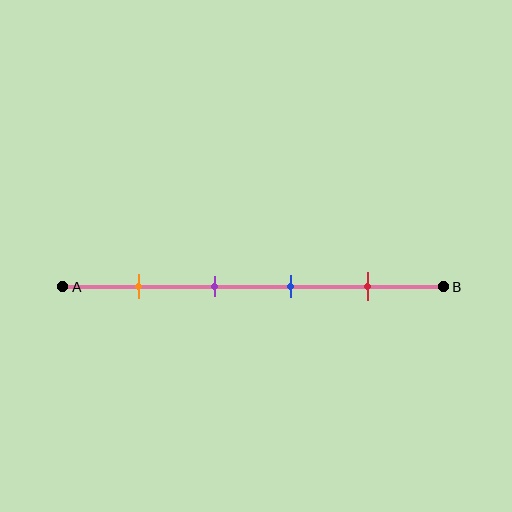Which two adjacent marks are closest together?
The purple and blue marks are the closest adjacent pair.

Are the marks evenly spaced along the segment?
Yes, the marks are approximately evenly spaced.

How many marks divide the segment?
There are 4 marks dividing the segment.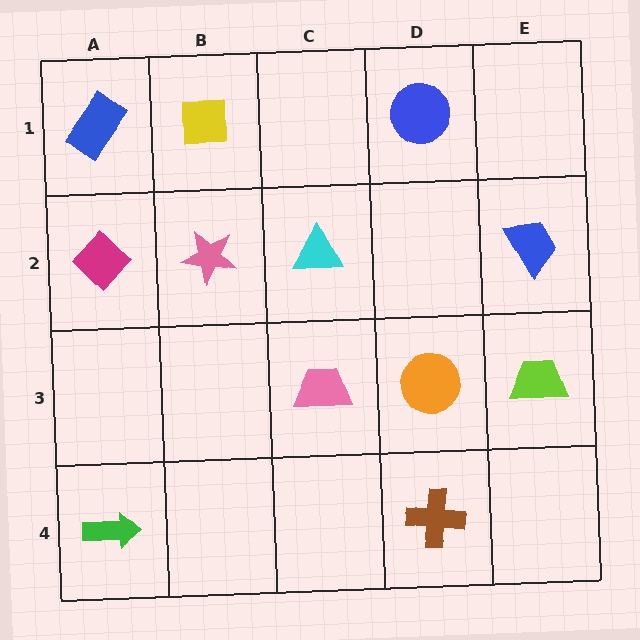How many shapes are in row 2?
4 shapes.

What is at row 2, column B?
A pink star.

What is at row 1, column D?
A blue circle.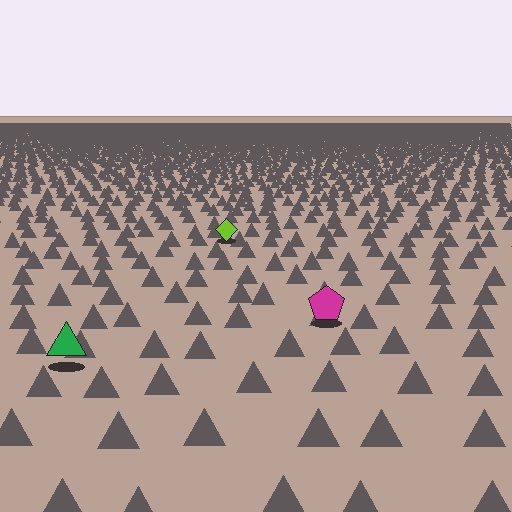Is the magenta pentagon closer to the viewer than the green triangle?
No. The green triangle is closer — you can tell from the texture gradient: the ground texture is coarser near it.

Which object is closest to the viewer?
The green triangle is closest. The texture marks near it are larger and more spread out.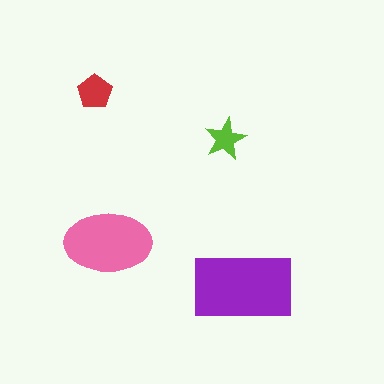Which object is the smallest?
The lime star.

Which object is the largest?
The purple rectangle.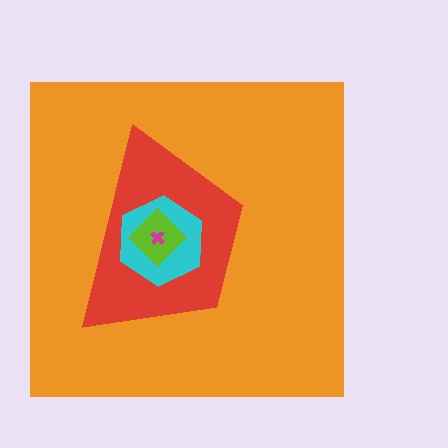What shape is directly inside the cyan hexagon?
The lime diamond.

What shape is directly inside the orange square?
The red trapezoid.